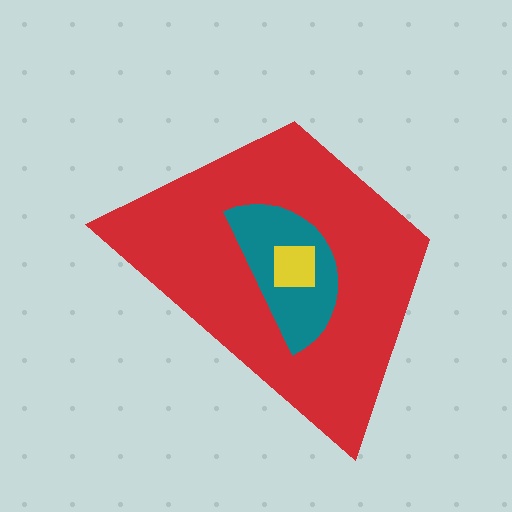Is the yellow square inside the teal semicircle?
Yes.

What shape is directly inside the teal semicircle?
The yellow square.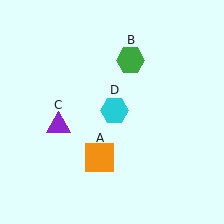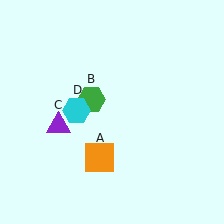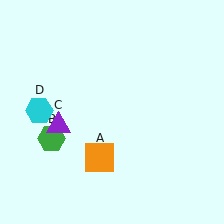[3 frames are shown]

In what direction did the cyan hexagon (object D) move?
The cyan hexagon (object D) moved left.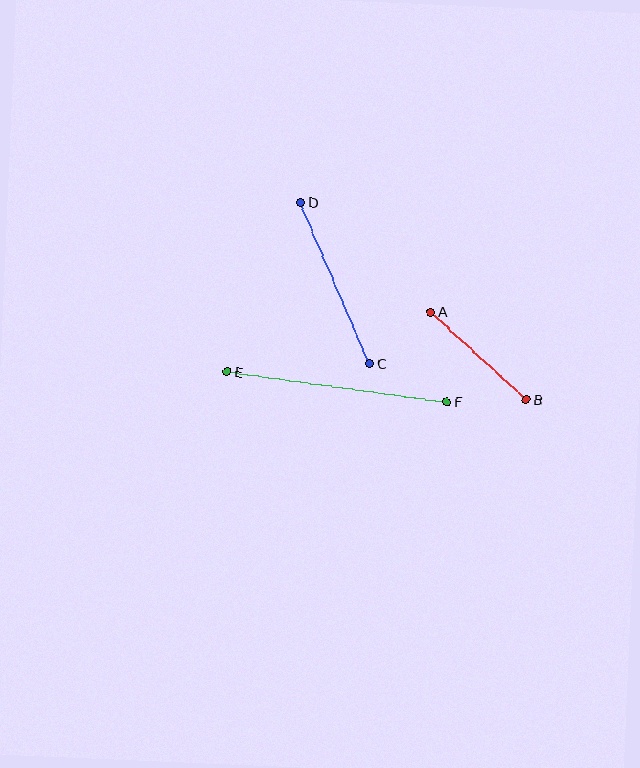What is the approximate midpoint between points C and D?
The midpoint is at approximately (335, 283) pixels.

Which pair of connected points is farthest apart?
Points E and F are farthest apart.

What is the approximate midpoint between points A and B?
The midpoint is at approximately (479, 356) pixels.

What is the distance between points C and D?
The distance is approximately 175 pixels.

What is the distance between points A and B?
The distance is approximately 130 pixels.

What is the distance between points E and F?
The distance is approximately 222 pixels.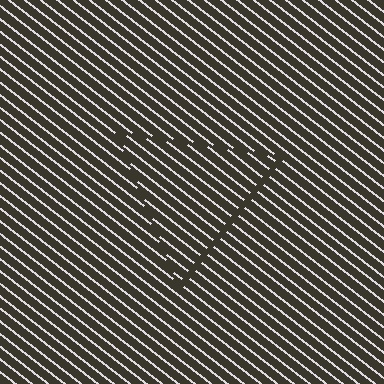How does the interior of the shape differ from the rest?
The interior of the shape contains the same grating, shifted by half a period — the contour is defined by the phase discontinuity where line-ends from the inner and outer gratings abut.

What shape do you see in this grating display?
An illusory triangle. The interior of the shape contains the same grating, shifted by half a period — the contour is defined by the phase discontinuity where line-ends from the inner and outer gratings abut.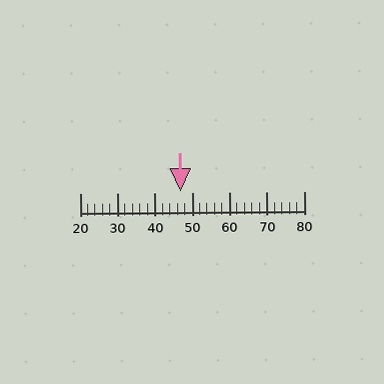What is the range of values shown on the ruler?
The ruler shows values from 20 to 80.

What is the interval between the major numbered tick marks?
The major tick marks are spaced 10 units apart.